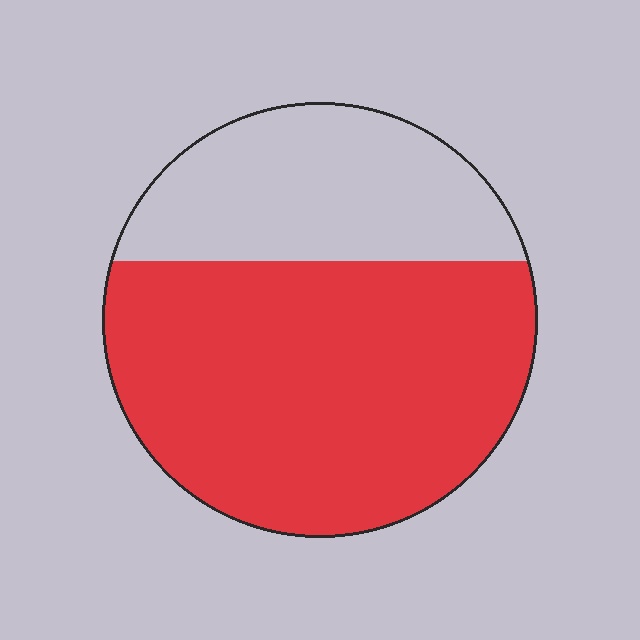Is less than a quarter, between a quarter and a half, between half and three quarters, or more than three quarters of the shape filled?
Between half and three quarters.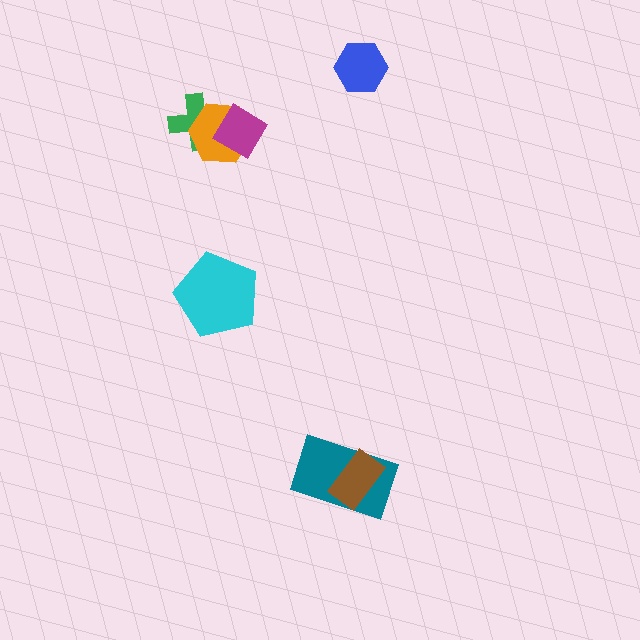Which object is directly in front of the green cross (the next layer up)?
The orange hexagon is directly in front of the green cross.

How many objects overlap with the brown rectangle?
1 object overlaps with the brown rectangle.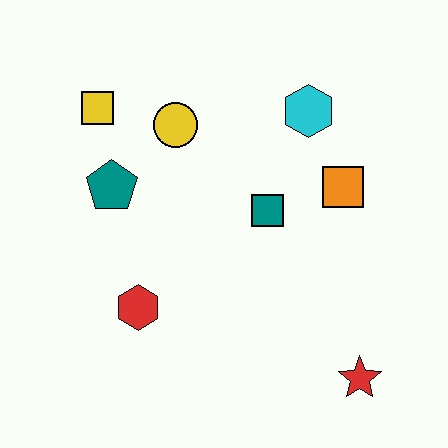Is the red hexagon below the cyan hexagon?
Yes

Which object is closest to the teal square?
The orange square is closest to the teal square.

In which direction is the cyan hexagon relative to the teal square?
The cyan hexagon is above the teal square.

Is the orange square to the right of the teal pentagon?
Yes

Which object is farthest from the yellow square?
The red star is farthest from the yellow square.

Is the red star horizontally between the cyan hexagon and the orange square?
No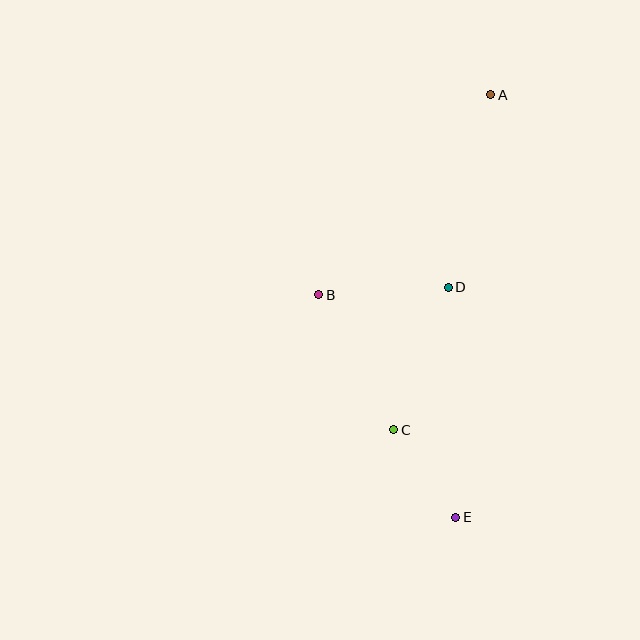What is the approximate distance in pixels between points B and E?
The distance between B and E is approximately 261 pixels.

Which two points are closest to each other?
Points C and E are closest to each other.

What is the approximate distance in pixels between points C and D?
The distance between C and D is approximately 153 pixels.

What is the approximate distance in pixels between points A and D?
The distance between A and D is approximately 197 pixels.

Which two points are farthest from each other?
Points A and E are farthest from each other.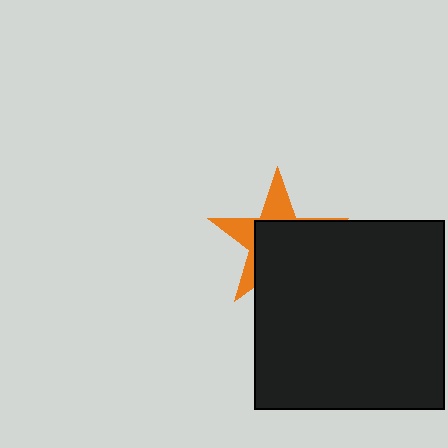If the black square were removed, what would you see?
You would see the complete orange star.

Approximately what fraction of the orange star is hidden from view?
Roughly 63% of the orange star is hidden behind the black square.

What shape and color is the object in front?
The object in front is a black square.